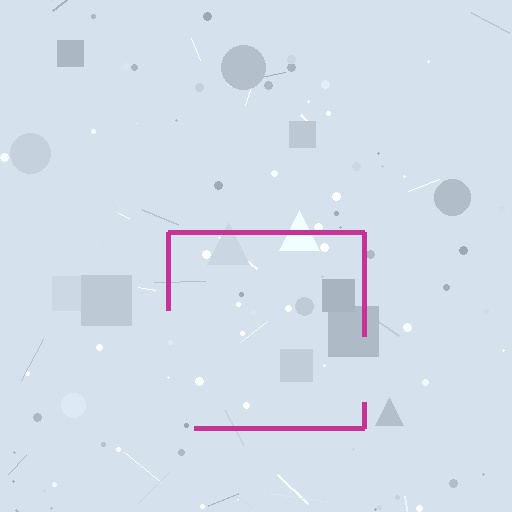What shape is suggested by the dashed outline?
The dashed outline suggests a square.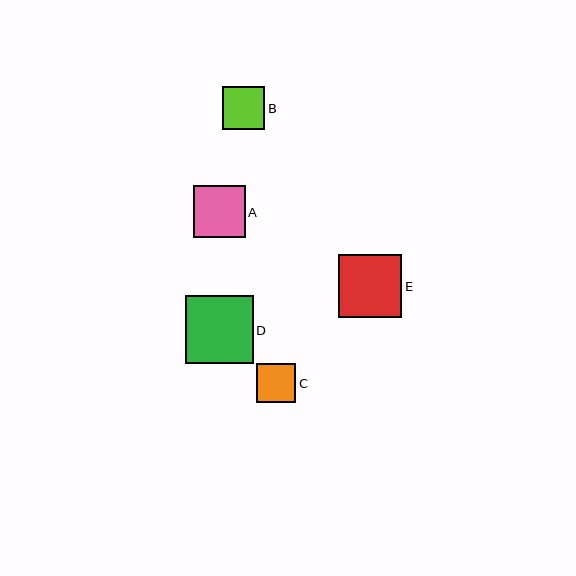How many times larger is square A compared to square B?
Square A is approximately 1.2 times the size of square B.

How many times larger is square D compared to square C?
Square D is approximately 1.8 times the size of square C.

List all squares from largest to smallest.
From largest to smallest: D, E, A, B, C.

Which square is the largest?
Square D is the largest with a size of approximately 68 pixels.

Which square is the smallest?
Square C is the smallest with a size of approximately 39 pixels.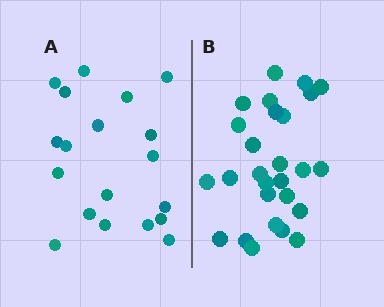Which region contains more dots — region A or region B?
Region B (the right region) has more dots.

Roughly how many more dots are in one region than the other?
Region B has roughly 8 or so more dots than region A.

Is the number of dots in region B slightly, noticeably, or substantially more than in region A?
Region B has noticeably more, but not dramatically so. The ratio is roughly 1.4 to 1.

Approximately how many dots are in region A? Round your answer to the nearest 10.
About 20 dots. (The exact count is 19, which rounds to 20.)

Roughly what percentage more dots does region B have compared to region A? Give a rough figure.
About 40% more.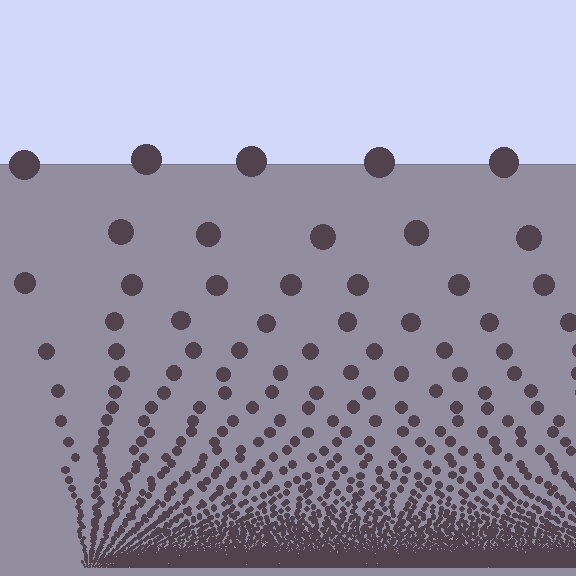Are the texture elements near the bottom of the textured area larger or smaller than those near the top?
Smaller. The gradient is inverted — elements near the bottom are smaller and denser.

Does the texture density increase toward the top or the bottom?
Density increases toward the bottom.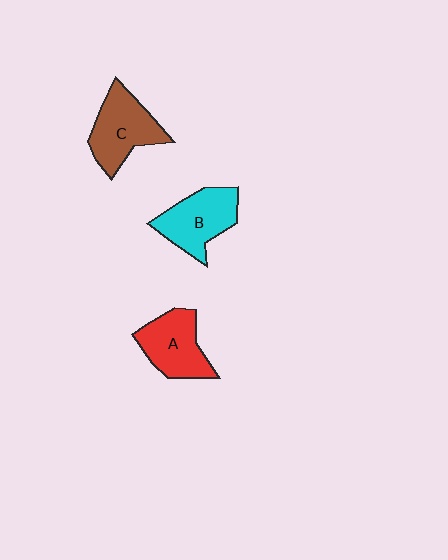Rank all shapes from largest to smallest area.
From largest to smallest: C (brown), B (cyan), A (red).